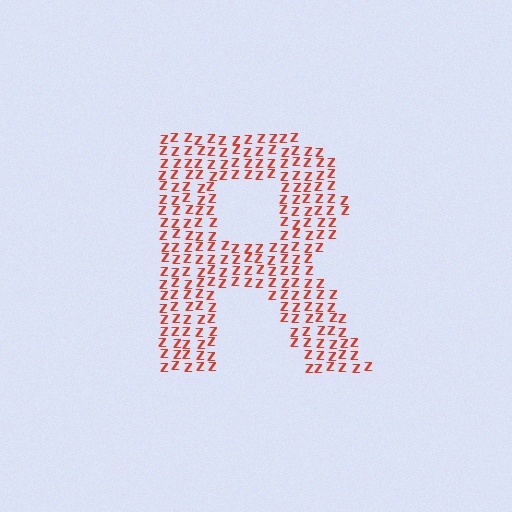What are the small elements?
The small elements are letter Z's.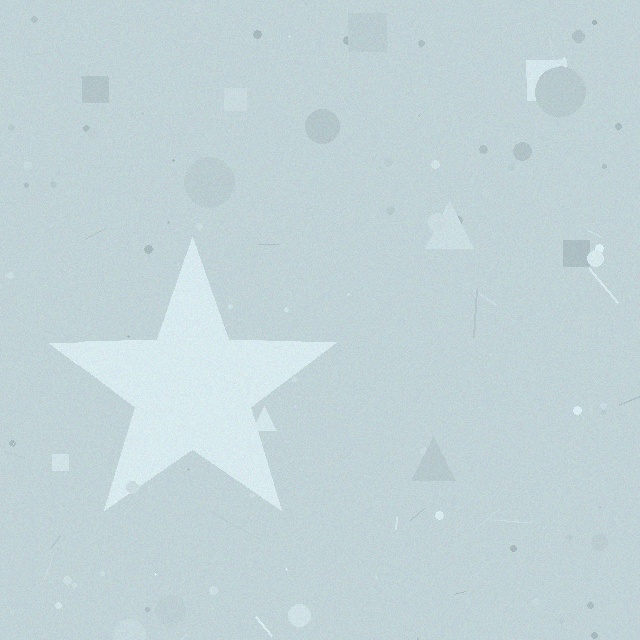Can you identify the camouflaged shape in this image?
The camouflaged shape is a star.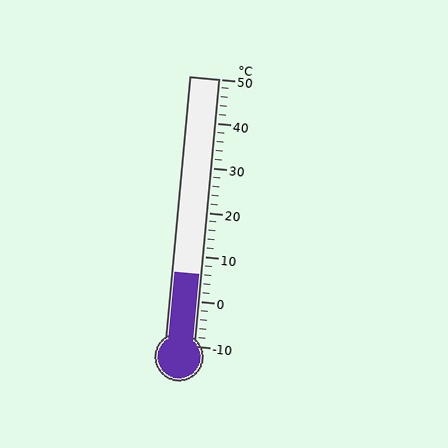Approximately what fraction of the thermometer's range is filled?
The thermometer is filled to approximately 25% of its range.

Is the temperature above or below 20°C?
The temperature is below 20°C.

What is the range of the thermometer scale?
The thermometer scale ranges from -10°C to 50°C.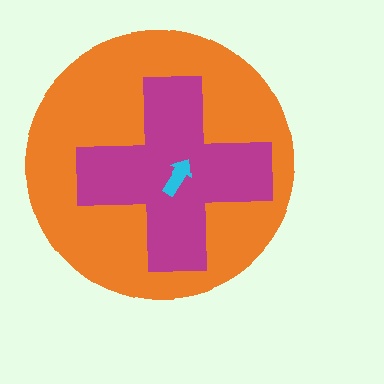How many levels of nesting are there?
3.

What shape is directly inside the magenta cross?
The cyan arrow.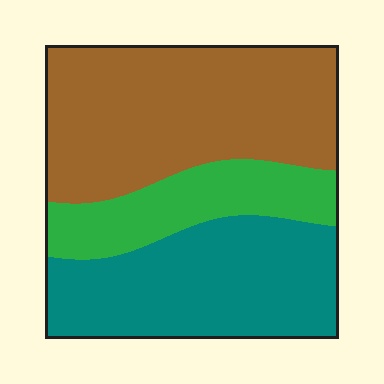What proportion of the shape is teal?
Teal takes up between a quarter and a half of the shape.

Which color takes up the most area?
Brown, at roughly 45%.